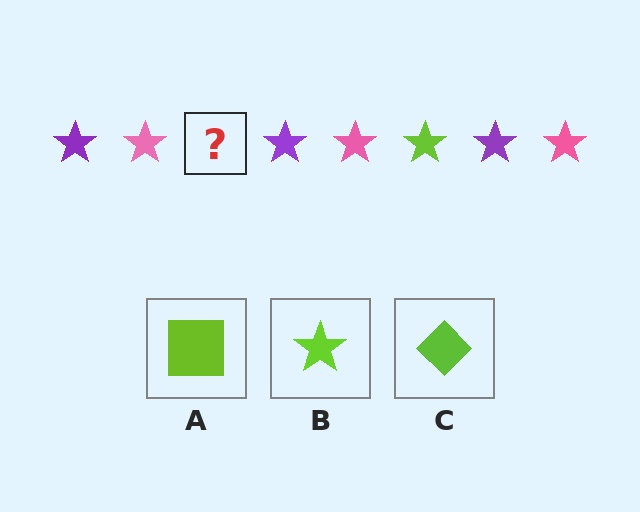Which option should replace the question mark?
Option B.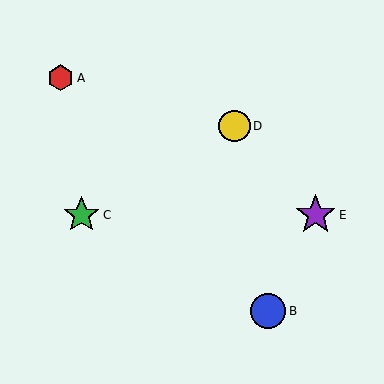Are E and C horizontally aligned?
Yes, both are at y≈215.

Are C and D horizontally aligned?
No, C is at y≈215 and D is at y≈126.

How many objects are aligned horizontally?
2 objects (C, E) are aligned horizontally.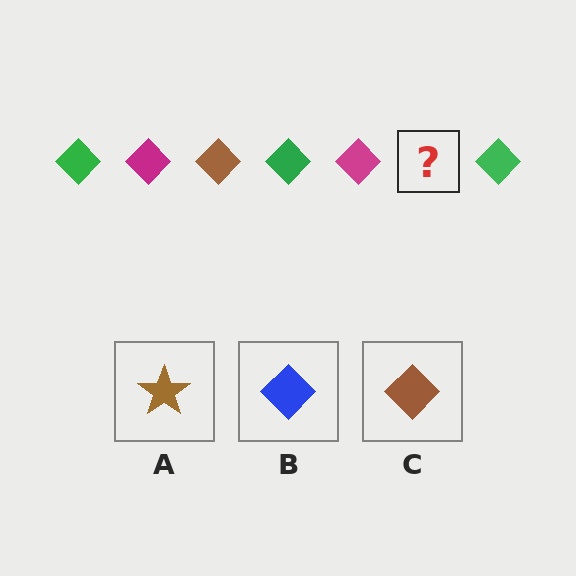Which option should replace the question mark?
Option C.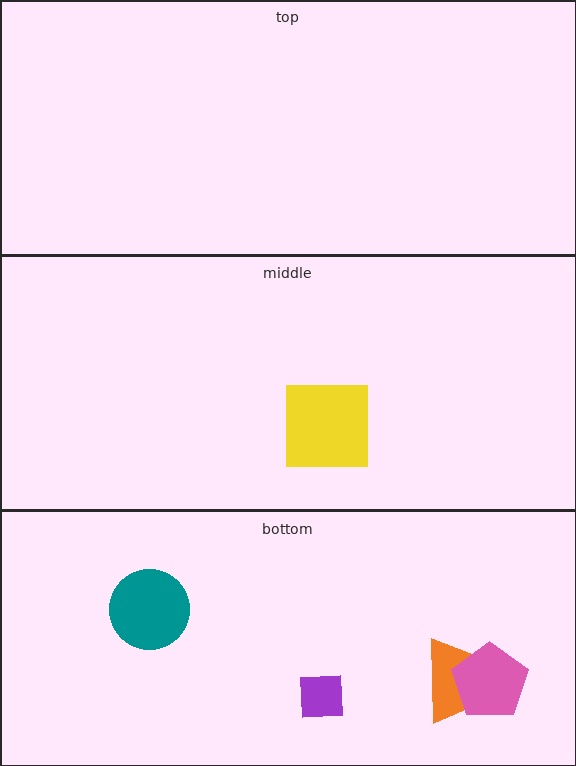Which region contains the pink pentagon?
The bottom region.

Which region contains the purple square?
The bottom region.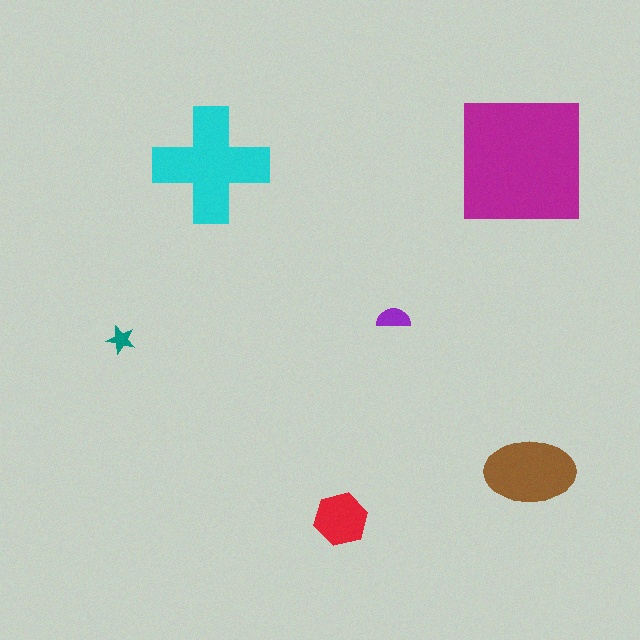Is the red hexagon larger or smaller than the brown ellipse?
Smaller.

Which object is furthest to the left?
The teal star is leftmost.